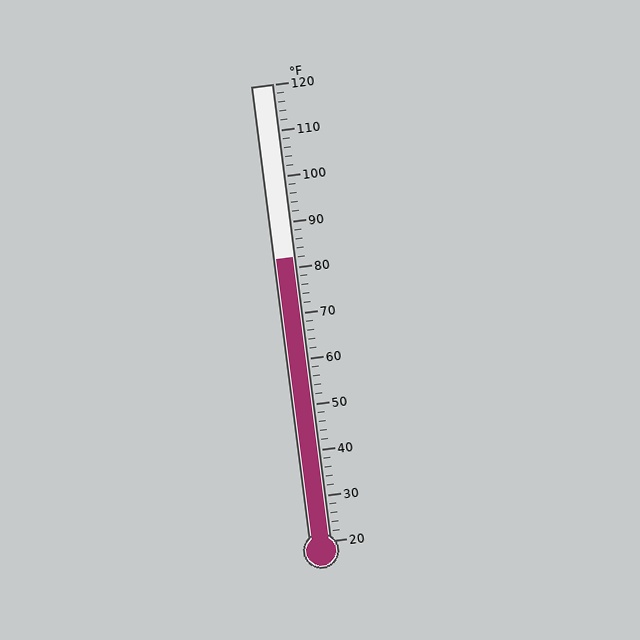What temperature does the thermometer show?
The thermometer shows approximately 82°F.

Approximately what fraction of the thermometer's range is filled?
The thermometer is filled to approximately 60% of its range.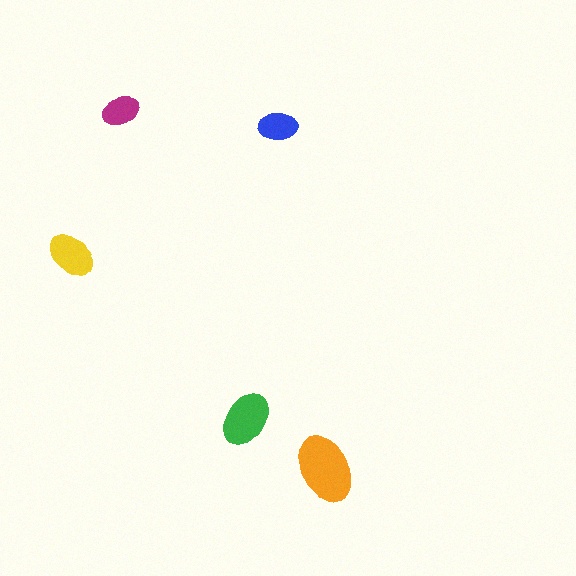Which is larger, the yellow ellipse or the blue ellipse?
The yellow one.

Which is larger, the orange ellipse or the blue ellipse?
The orange one.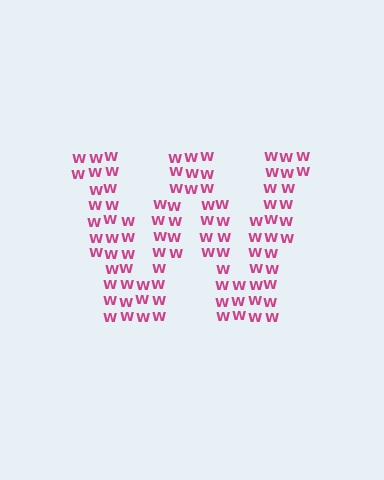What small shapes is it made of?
It is made of small letter W's.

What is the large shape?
The large shape is the letter W.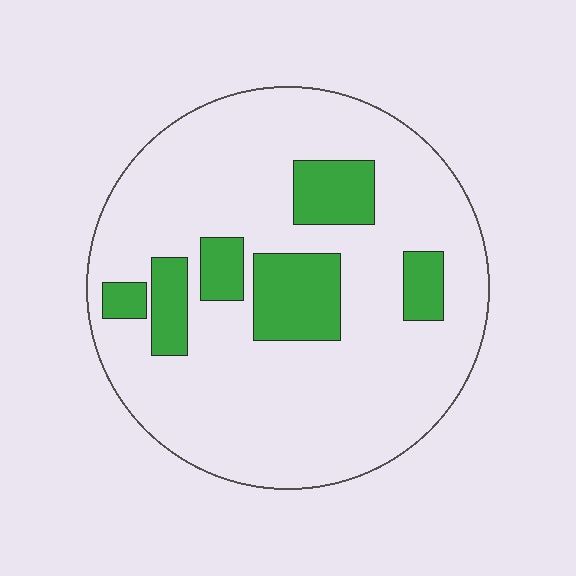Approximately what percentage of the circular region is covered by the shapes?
Approximately 20%.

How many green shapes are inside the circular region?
6.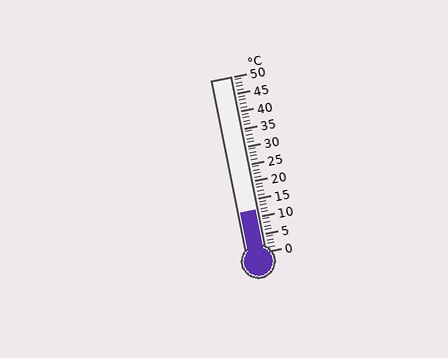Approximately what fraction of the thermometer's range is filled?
The thermometer is filled to approximately 25% of its range.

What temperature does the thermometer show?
The thermometer shows approximately 12°C.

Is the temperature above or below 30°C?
The temperature is below 30°C.